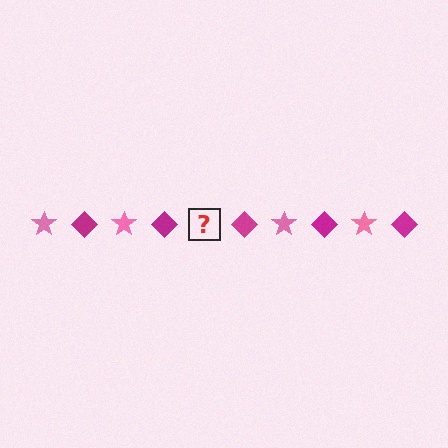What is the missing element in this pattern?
The missing element is a pink star.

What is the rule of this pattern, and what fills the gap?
The rule is that the pattern alternates between pink star and magenta diamond. The gap should be filled with a pink star.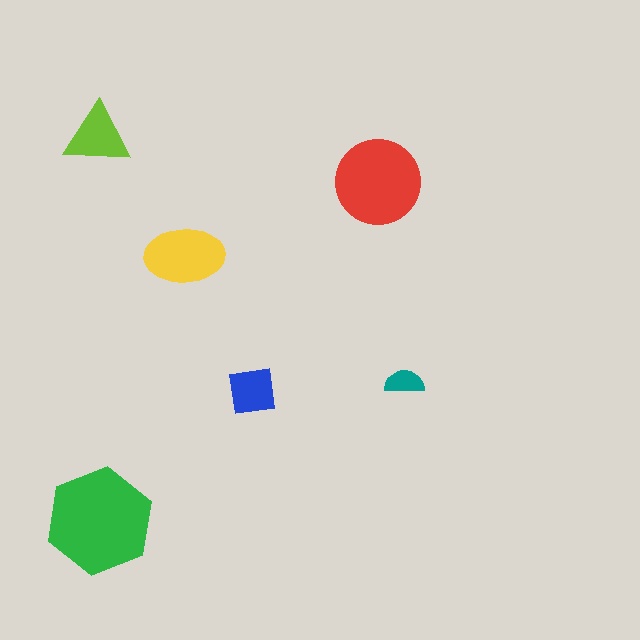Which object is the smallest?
The teal semicircle.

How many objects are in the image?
There are 6 objects in the image.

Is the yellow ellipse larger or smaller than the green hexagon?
Smaller.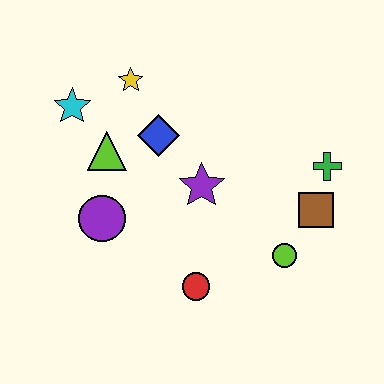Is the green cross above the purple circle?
Yes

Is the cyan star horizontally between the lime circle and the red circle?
No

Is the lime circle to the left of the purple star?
No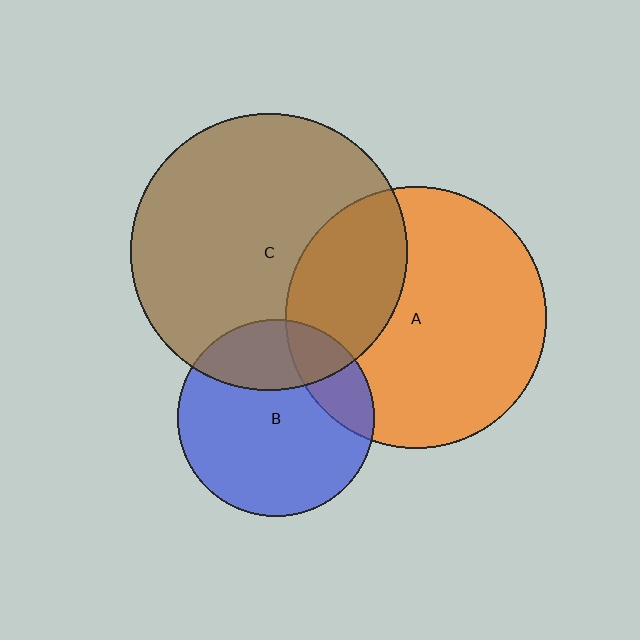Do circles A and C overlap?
Yes.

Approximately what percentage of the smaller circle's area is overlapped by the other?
Approximately 30%.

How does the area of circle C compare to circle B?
Approximately 2.0 times.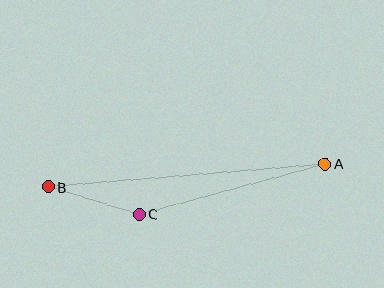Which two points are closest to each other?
Points B and C are closest to each other.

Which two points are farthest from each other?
Points A and B are farthest from each other.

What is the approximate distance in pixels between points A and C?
The distance between A and C is approximately 193 pixels.